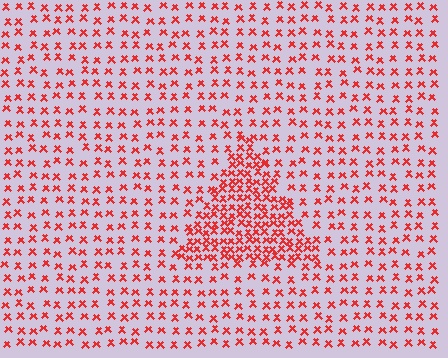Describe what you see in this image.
The image contains small red elements arranged at two different densities. A triangle-shaped region is visible where the elements are more densely packed than the surrounding area.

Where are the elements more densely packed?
The elements are more densely packed inside the triangle boundary.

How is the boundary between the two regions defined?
The boundary is defined by a change in element density (approximately 2.4x ratio). All elements are the same color, size, and shape.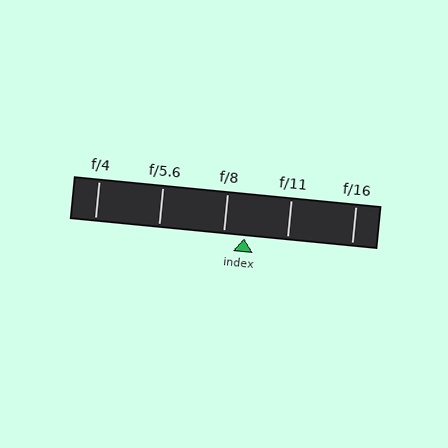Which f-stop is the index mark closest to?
The index mark is closest to f/8.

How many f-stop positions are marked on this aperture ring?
There are 5 f-stop positions marked.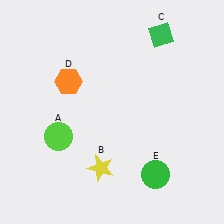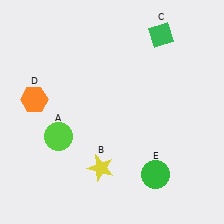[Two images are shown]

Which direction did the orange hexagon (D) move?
The orange hexagon (D) moved left.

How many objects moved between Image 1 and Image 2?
1 object moved between the two images.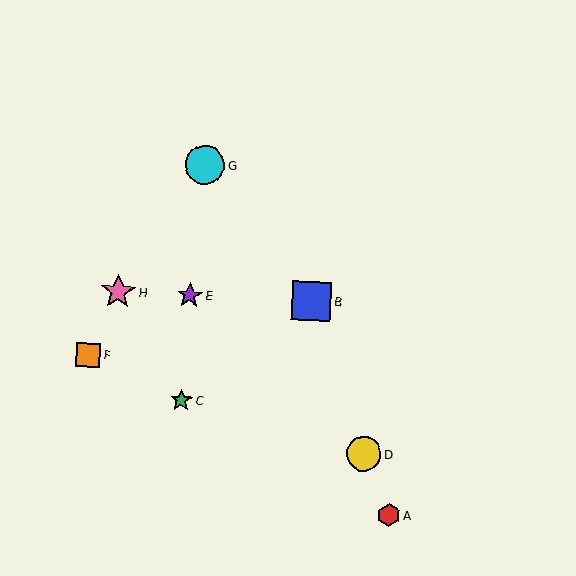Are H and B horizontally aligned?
Yes, both are at y≈292.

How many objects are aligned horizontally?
3 objects (B, E, H) are aligned horizontally.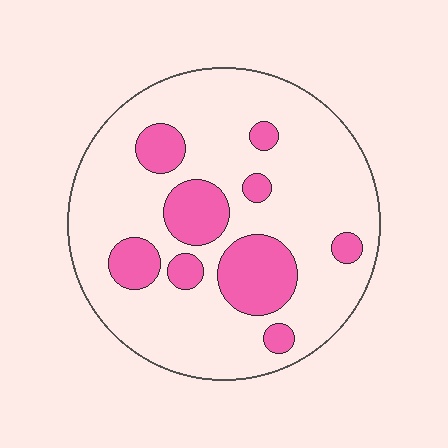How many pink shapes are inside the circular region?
9.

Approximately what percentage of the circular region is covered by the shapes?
Approximately 20%.